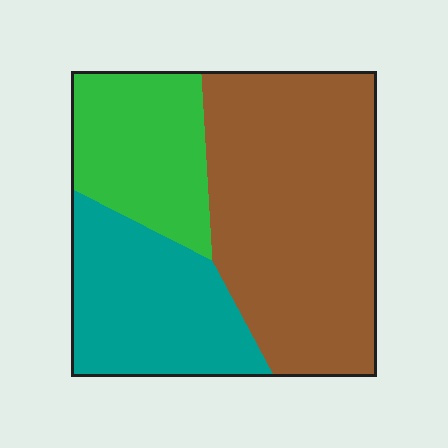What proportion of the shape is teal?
Teal takes up between a quarter and a half of the shape.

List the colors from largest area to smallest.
From largest to smallest: brown, teal, green.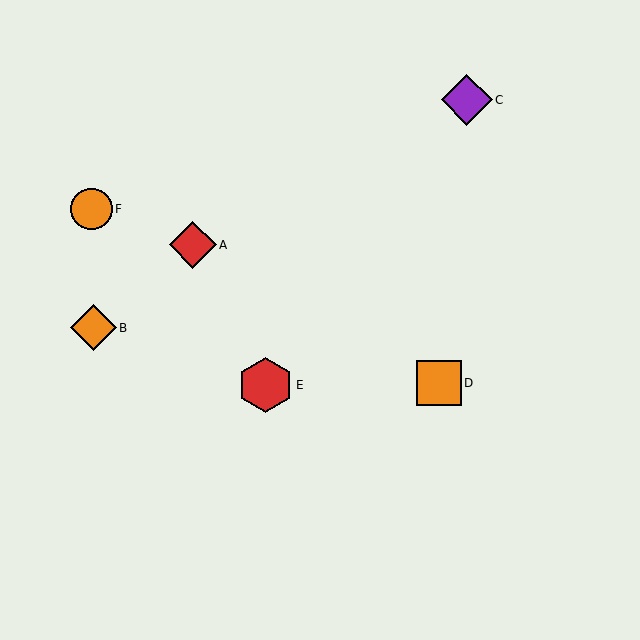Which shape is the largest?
The red hexagon (labeled E) is the largest.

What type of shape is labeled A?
Shape A is a red diamond.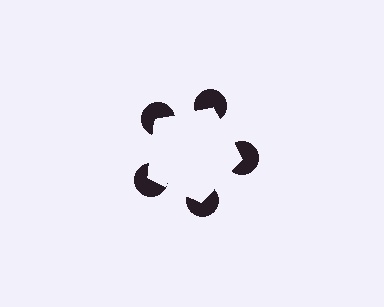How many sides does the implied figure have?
5 sides.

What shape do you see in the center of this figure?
An illusory pentagon — its edges are inferred from the aligned wedge cuts in the pac-man discs, not physically drawn.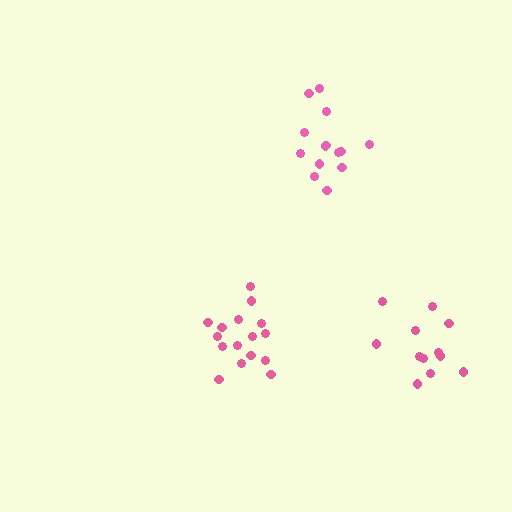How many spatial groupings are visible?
There are 3 spatial groupings.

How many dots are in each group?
Group 1: 16 dots, Group 2: 14 dots, Group 3: 12 dots (42 total).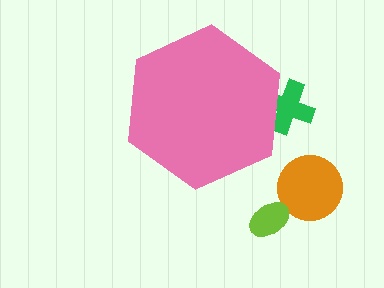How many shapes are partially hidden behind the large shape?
1 shape is partially hidden.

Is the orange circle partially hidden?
No, the orange circle is fully visible.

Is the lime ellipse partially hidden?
No, the lime ellipse is fully visible.